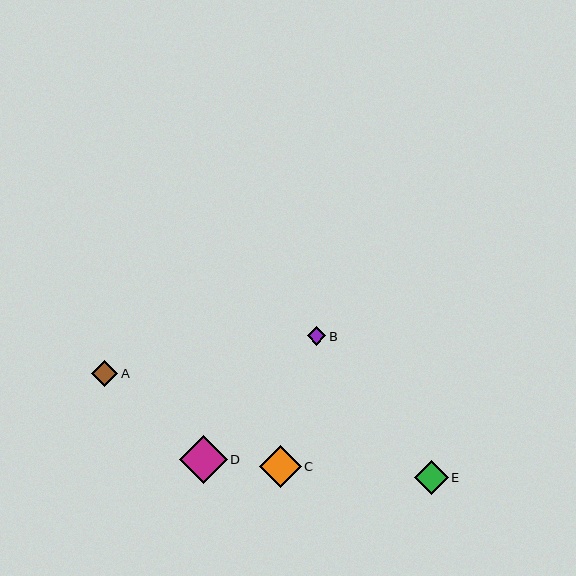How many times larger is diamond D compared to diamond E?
Diamond D is approximately 1.4 times the size of diamond E.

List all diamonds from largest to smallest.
From largest to smallest: D, C, E, A, B.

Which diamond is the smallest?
Diamond B is the smallest with a size of approximately 19 pixels.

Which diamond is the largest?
Diamond D is the largest with a size of approximately 48 pixels.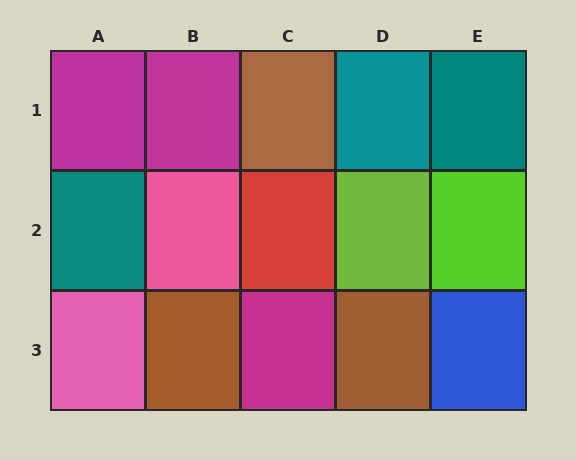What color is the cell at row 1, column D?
Teal.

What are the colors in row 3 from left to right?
Pink, brown, magenta, brown, blue.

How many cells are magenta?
3 cells are magenta.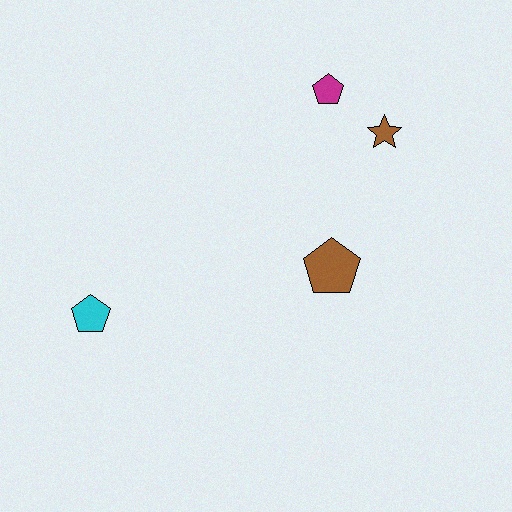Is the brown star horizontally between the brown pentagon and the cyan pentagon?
No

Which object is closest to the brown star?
The magenta pentagon is closest to the brown star.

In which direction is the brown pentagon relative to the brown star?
The brown pentagon is below the brown star.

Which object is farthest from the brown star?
The cyan pentagon is farthest from the brown star.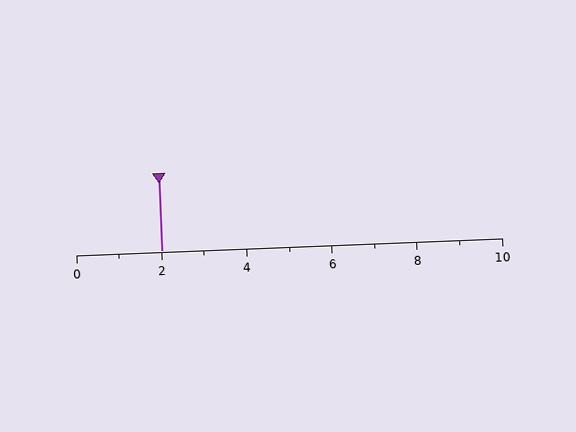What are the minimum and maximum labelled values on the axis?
The axis runs from 0 to 10.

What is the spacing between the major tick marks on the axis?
The major ticks are spaced 2 apart.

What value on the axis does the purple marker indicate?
The marker indicates approximately 2.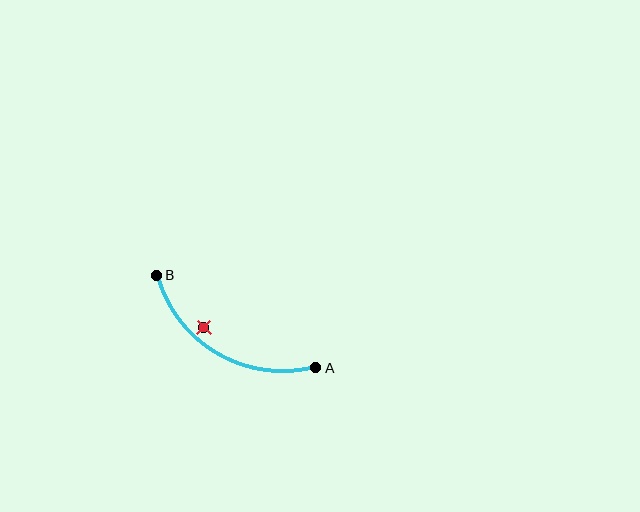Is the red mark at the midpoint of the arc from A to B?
No — the red mark does not lie on the arc at all. It sits slightly inside the curve.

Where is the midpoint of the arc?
The arc midpoint is the point on the curve farthest from the straight line joining A and B. It sits below that line.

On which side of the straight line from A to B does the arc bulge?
The arc bulges below the straight line connecting A and B.